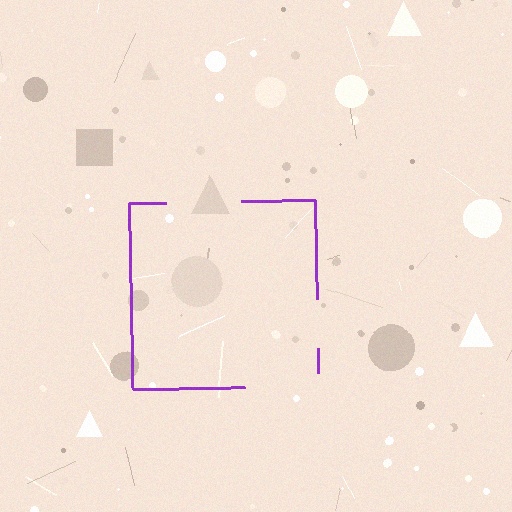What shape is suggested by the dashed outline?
The dashed outline suggests a square.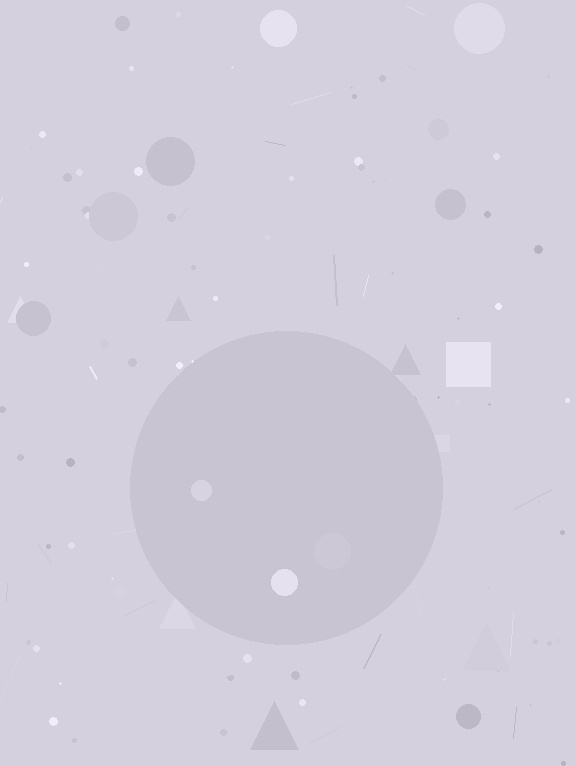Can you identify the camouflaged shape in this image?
The camouflaged shape is a circle.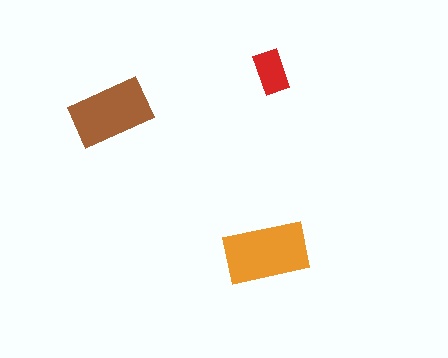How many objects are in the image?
There are 3 objects in the image.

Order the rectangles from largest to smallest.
the orange one, the brown one, the red one.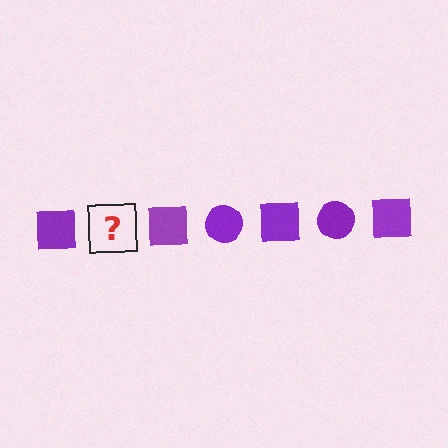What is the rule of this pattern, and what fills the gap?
The rule is that the pattern cycles through square, circle shapes in purple. The gap should be filled with a purple circle.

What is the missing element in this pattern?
The missing element is a purple circle.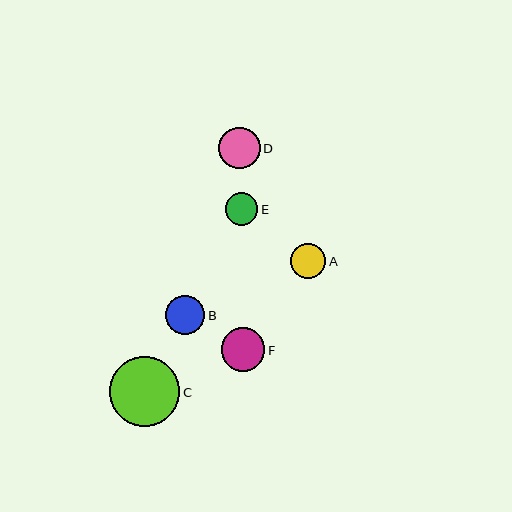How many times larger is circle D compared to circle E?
Circle D is approximately 1.3 times the size of circle E.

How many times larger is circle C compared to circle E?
Circle C is approximately 2.1 times the size of circle E.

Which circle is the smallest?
Circle E is the smallest with a size of approximately 33 pixels.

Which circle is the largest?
Circle C is the largest with a size of approximately 70 pixels.